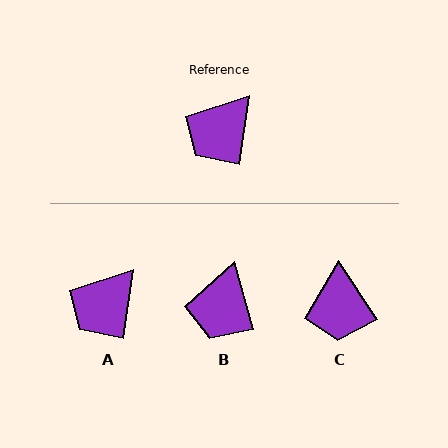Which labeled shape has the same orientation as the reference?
A.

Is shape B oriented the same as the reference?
No, it is off by about 23 degrees.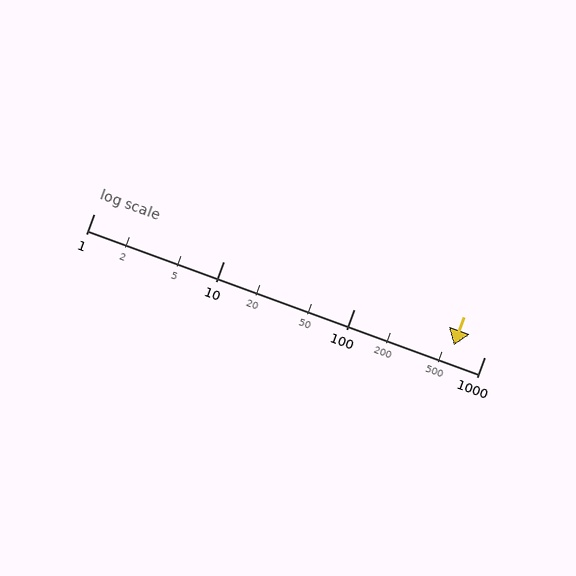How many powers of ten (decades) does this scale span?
The scale spans 3 decades, from 1 to 1000.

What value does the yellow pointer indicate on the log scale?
The pointer indicates approximately 580.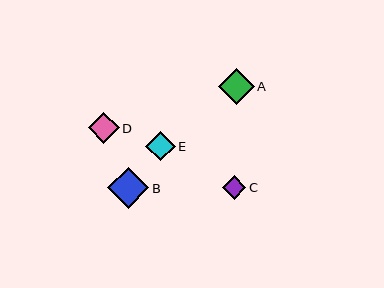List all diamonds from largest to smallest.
From largest to smallest: B, A, D, E, C.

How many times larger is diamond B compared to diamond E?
Diamond B is approximately 1.4 times the size of diamond E.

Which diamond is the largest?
Diamond B is the largest with a size of approximately 42 pixels.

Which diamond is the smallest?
Diamond C is the smallest with a size of approximately 24 pixels.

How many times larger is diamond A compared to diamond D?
Diamond A is approximately 1.1 times the size of diamond D.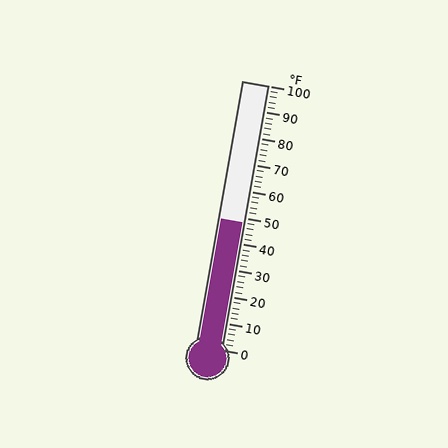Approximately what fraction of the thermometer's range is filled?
The thermometer is filled to approximately 50% of its range.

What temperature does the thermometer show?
The thermometer shows approximately 48°F.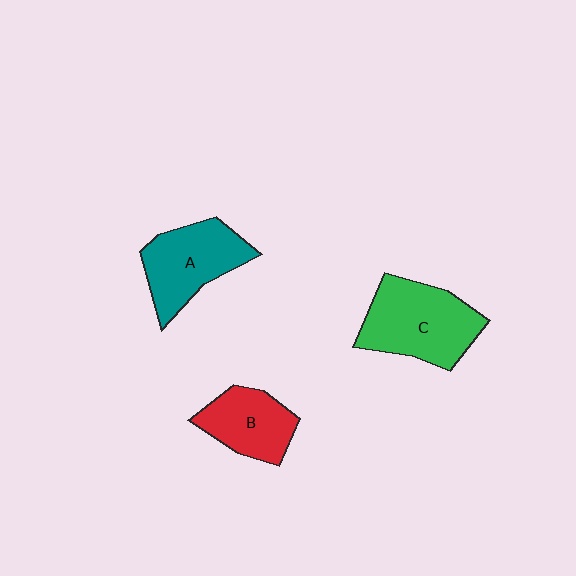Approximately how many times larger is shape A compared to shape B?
Approximately 1.3 times.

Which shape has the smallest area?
Shape B (red).